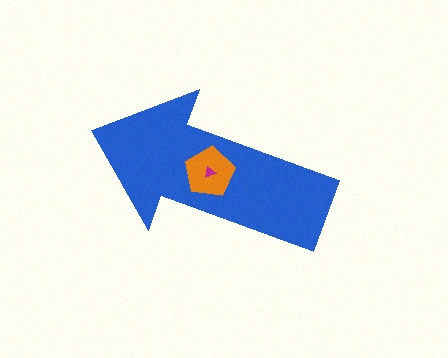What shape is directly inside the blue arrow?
The orange pentagon.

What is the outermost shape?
The blue arrow.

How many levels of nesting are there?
3.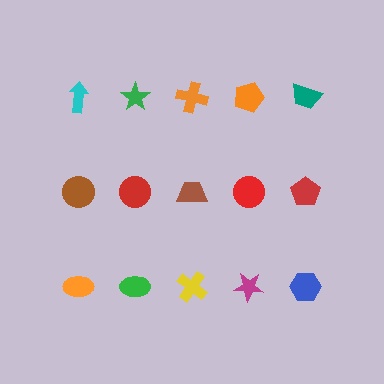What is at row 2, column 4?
A red circle.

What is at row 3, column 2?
A green ellipse.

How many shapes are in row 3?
5 shapes.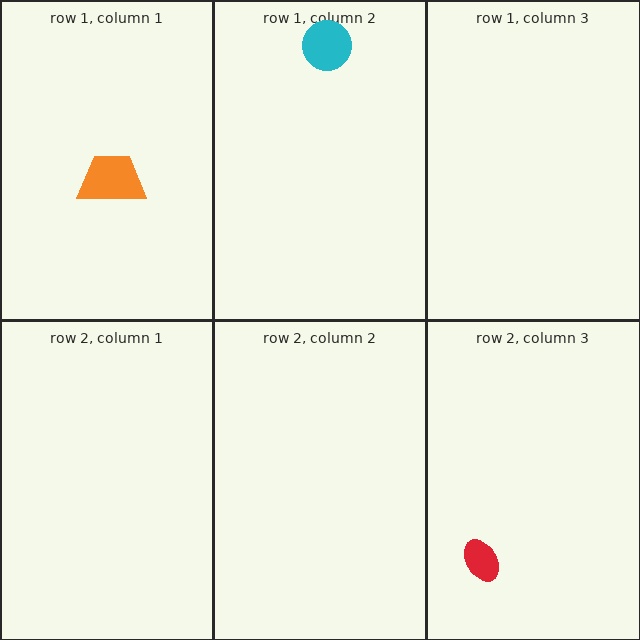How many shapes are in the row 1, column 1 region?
1.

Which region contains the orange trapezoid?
The row 1, column 1 region.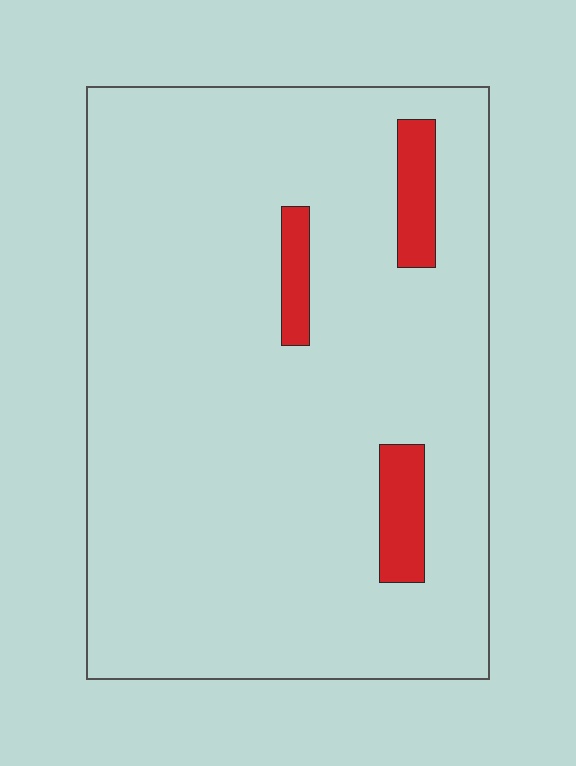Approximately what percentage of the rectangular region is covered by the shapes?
Approximately 5%.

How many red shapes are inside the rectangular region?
3.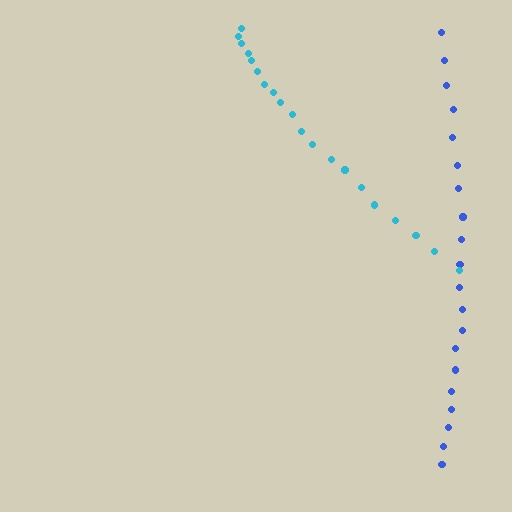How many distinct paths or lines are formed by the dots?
There are 2 distinct paths.